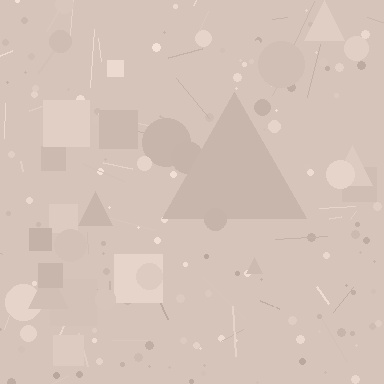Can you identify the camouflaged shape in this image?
The camouflaged shape is a triangle.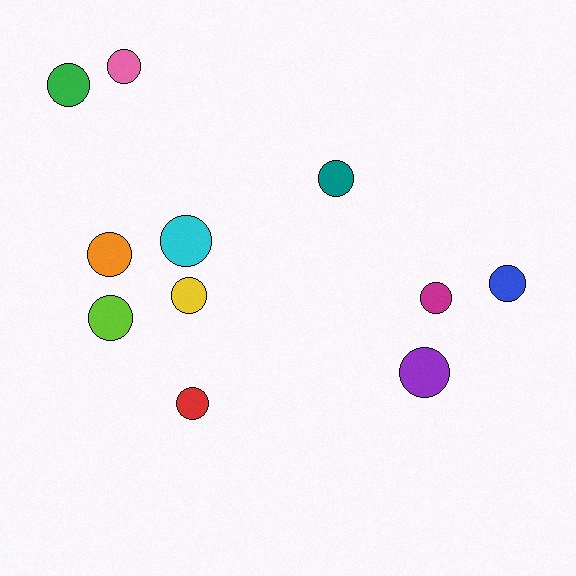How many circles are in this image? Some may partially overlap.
There are 11 circles.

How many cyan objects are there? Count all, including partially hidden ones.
There is 1 cyan object.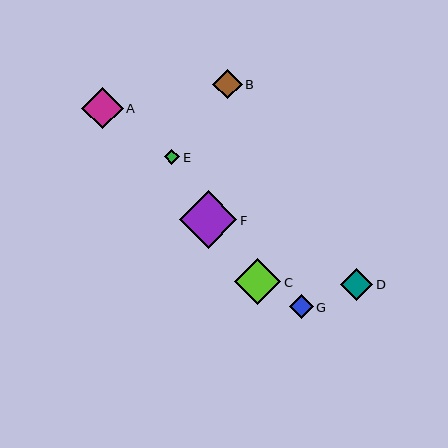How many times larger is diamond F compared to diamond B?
Diamond F is approximately 2.0 times the size of diamond B.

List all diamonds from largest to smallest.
From largest to smallest: F, C, A, D, B, G, E.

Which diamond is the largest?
Diamond F is the largest with a size of approximately 58 pixels.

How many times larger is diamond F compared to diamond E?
Diamond F is approximately 3.7 times the size of diamond E.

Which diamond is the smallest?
Diamond E is the smallest with a size of approximately 16 pixels.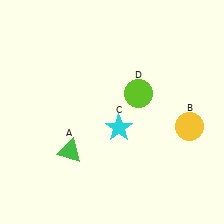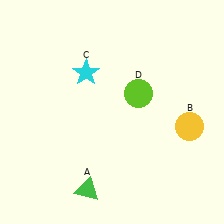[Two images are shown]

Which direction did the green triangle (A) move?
The green triangle (A) moved down.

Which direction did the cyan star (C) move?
The cyan star (C) moved up.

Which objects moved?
The objects that moved are: the green triangle (A), the cyan star (C).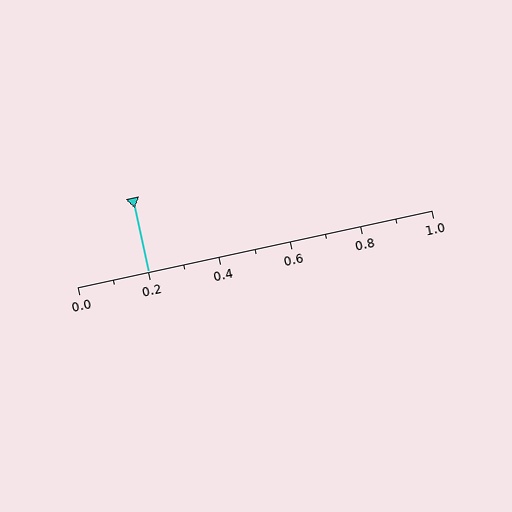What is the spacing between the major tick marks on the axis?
The major ticks are spaced 0.2 apart.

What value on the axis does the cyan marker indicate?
The marker indicates approximately 0.2.